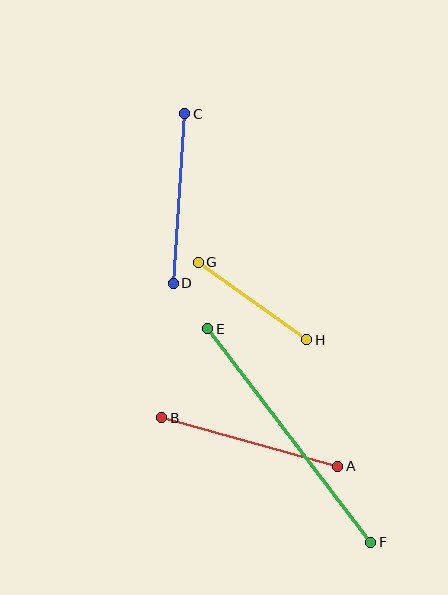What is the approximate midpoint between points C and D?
The midpoint is at approximately (179, 199) pixels.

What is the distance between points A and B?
The distance is approximately 183 pixels.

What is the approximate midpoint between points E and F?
The midpoint is at approximately (289, 435) pixels.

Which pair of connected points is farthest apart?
Points E and F are farthest apart.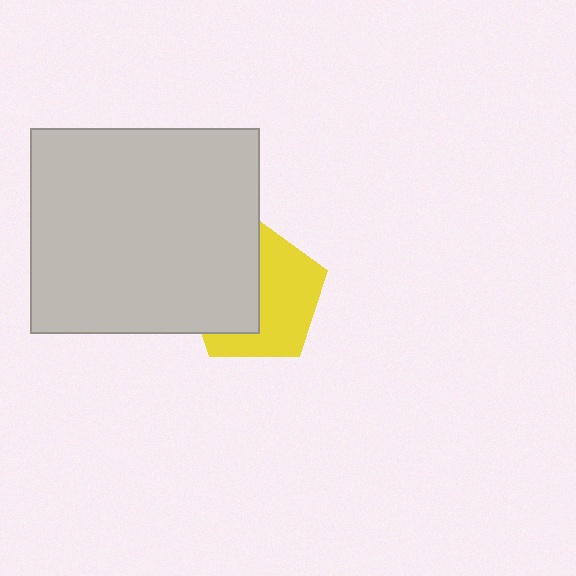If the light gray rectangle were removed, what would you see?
You would see the complete yellow pentagon.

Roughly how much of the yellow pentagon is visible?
About half of it is visible (roughly 54%).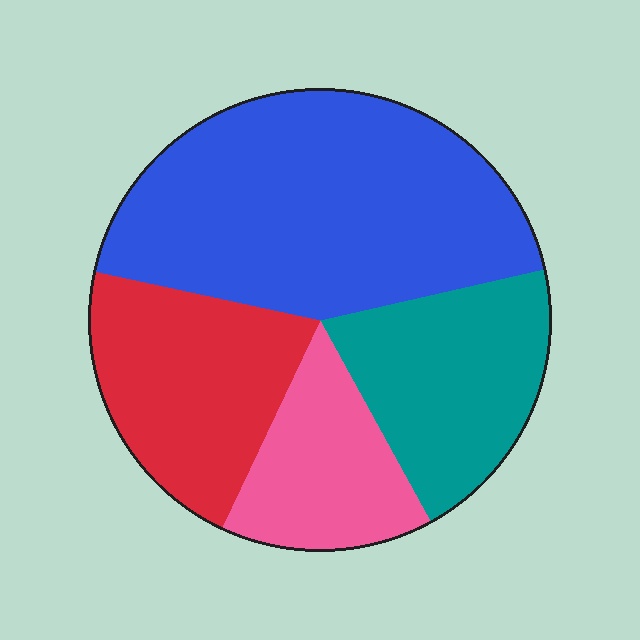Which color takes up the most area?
Blue, at roughly 45%.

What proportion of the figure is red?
Red covers 21% of the figure.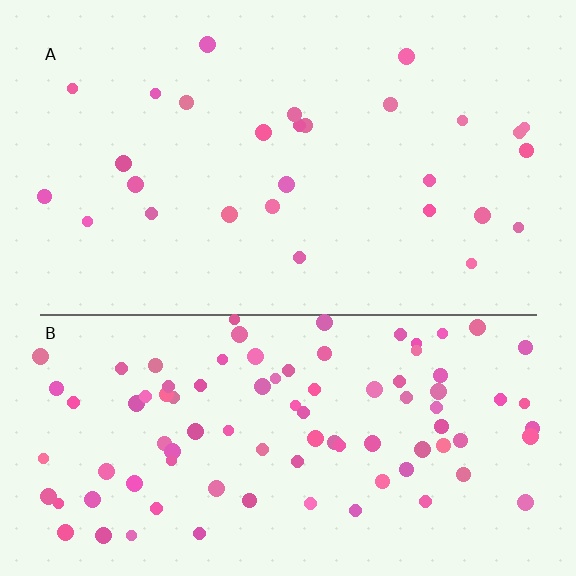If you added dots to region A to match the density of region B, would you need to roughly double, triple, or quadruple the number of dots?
Approximately triple.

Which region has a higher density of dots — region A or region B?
B (the bottom).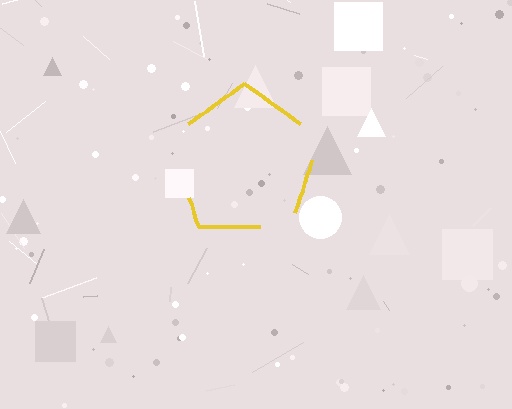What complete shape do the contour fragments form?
The contour fragments form a pentagon.